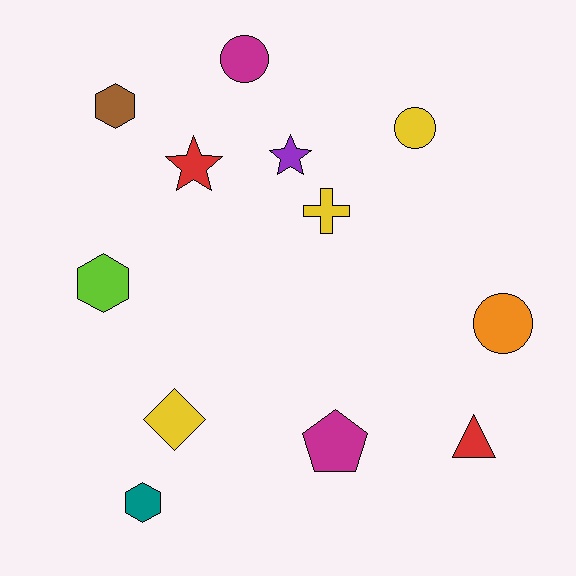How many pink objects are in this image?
There are no pink objects.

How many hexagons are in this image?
There are 3 hexagons.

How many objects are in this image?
There are 12 objects.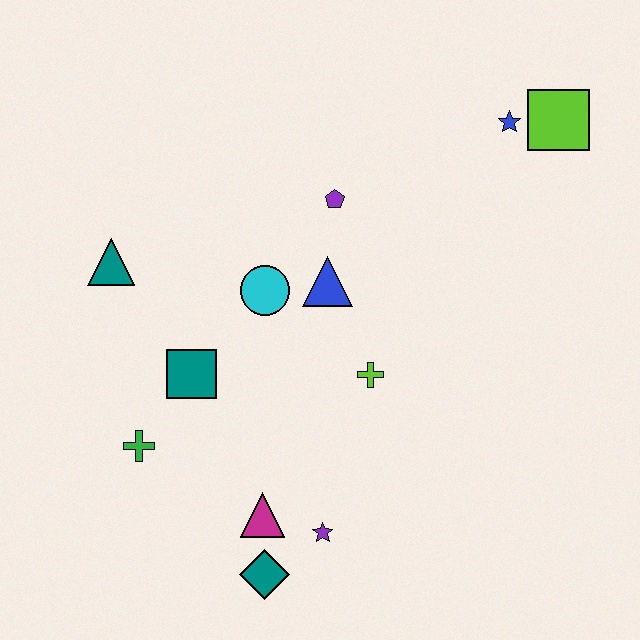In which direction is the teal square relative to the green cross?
The teal square is above the green cross.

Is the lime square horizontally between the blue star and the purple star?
No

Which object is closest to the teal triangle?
The teal square is closest to the teal triangle.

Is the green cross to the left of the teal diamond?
Yes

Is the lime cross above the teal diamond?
Yes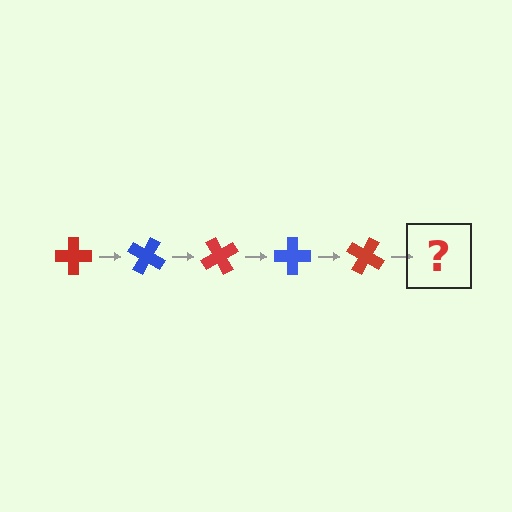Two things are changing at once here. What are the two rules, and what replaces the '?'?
The two rules are that it rotates 30 degrees each step and the color cycles through red and blue. The '?' should be a blue cross, rotated 150 degrees from the start.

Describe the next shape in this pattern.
It should be a blue cross, rotated 150 degrees from the start.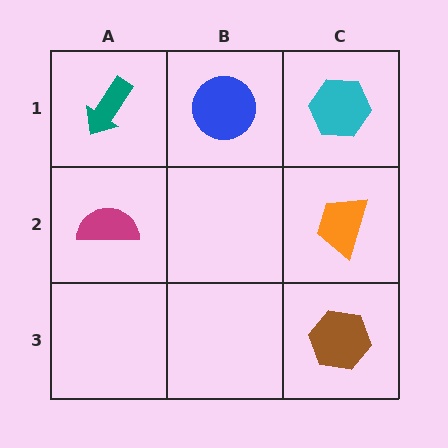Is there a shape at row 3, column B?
No, that cell is empty.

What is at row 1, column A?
A teal arrow.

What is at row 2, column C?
An orange trapezoid.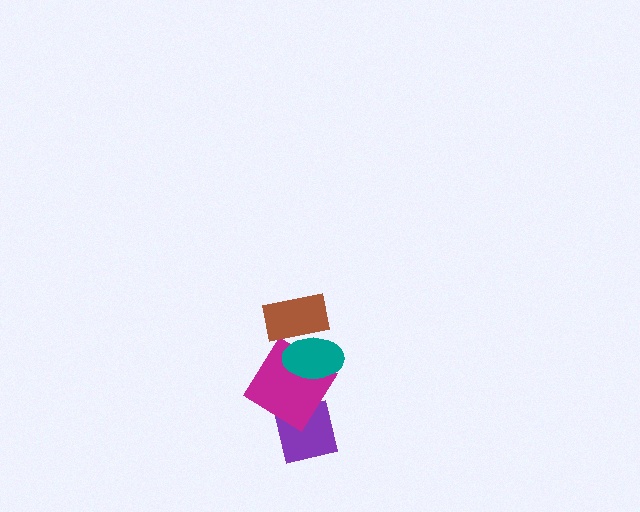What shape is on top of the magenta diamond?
The teal ellipse is on top of the magenta diamond.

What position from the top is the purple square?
The purple square is 4th from the top.